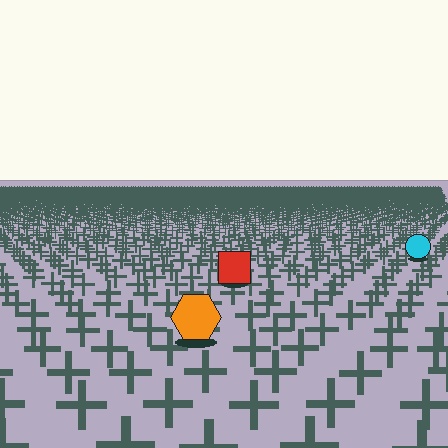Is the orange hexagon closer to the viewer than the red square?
Yes. The orange hexagon is closer — you can tell from the texture gradient: the ground texture is coarser near it.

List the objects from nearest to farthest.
From nearest to farthest: the orange hexagon, the red square, the cyan circle.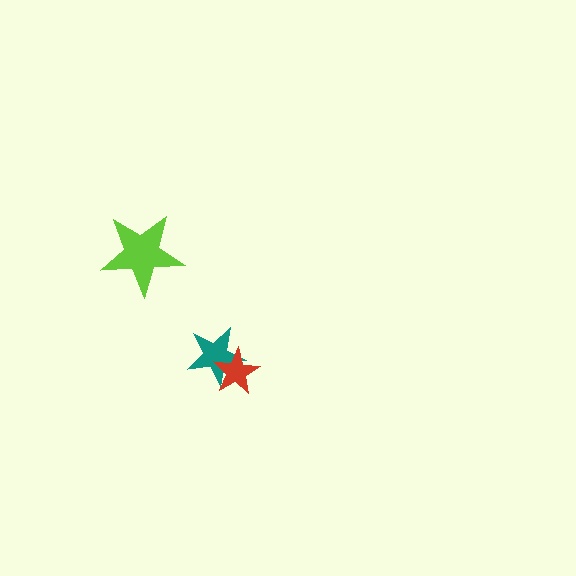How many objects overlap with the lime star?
0 objects overlap with the lime star.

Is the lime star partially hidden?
No, no other shape covers it.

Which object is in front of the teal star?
The red star is in front of the teal star.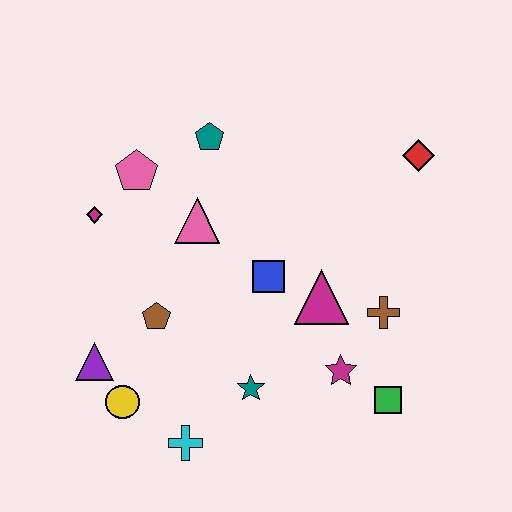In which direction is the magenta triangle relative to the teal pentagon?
The magenta triangle is below the teal pentagon.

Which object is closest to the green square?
The magenta star is closest to the green square.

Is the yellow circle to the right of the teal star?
No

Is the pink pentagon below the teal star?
No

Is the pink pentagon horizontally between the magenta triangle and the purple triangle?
Yes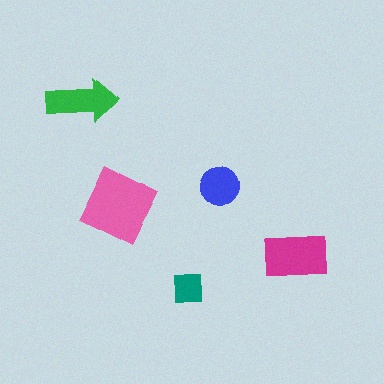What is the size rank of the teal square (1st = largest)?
5th.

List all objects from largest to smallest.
The pink diamond, the magenta rectangle, the green arrow, the blue circle, the teal square.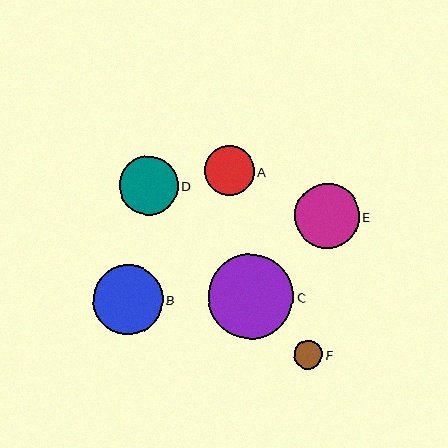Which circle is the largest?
Circle C is the largest with a size of approximately 85 pixels.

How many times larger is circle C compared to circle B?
Circle C is approximately 1.2 times the size of circle B.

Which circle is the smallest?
Circle F is the smallest with a size of approximately 29 pixels.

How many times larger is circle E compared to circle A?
Circle E is approximately 1.3 times the size of circle A.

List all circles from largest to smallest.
From largest to smallest: C, B, E, D, A, F.